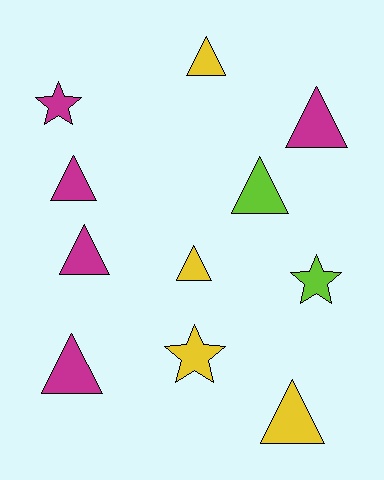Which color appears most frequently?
Magenta, with 5 objects.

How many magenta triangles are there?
There are 4 magenta triangles.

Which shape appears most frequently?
Triangle, with 8 objects.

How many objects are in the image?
There are 11 objects.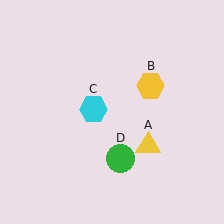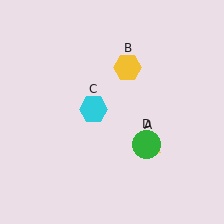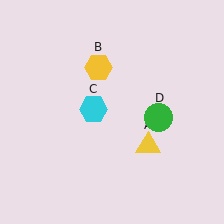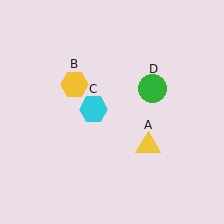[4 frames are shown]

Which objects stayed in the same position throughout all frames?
Yellow triangle (object A) and cyan hexagon (object C) remained stationary.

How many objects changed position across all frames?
2 objects changed position: yellow hexagon (object B), green circle (object D).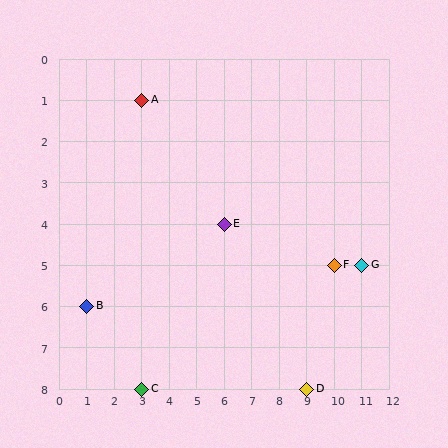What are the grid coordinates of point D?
Point D is at grid coordinates (9, 8).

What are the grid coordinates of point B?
Point B is at grid coordinates (1, 6).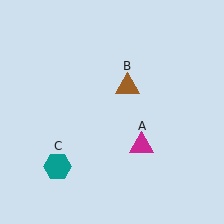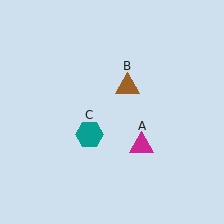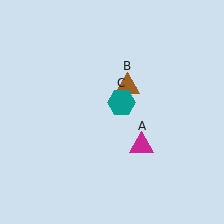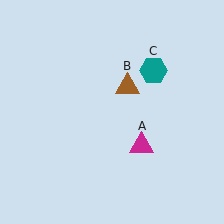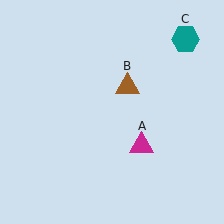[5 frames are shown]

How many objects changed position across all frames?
1 object changed position: teal hexagon (object C).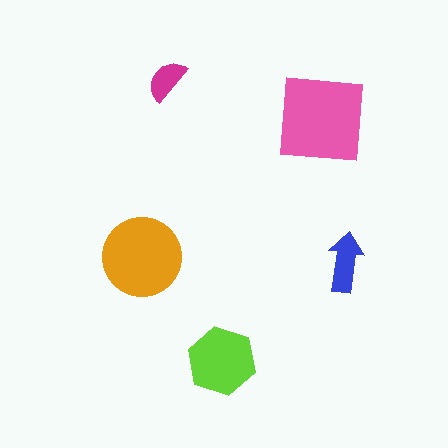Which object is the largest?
The pink square.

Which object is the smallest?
The magenta semicircle.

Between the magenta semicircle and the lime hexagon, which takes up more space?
The lime hexagon.